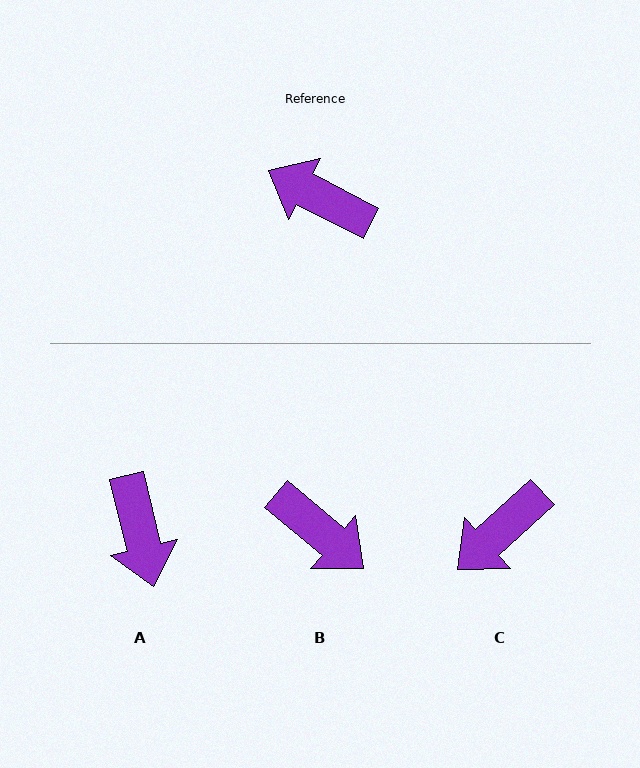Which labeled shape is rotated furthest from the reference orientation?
B, about 167 degrees away.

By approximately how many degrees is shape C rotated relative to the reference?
Approximately 70 degrees counter-clockwise.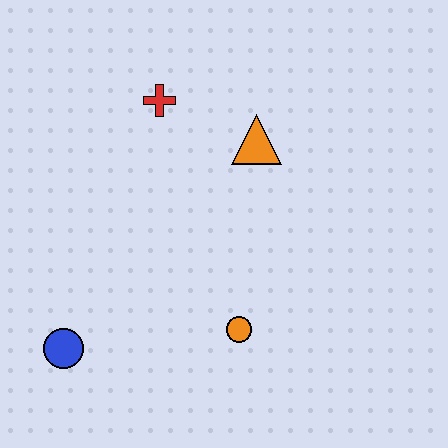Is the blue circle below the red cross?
Yes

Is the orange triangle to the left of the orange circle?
No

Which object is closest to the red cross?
The orange triangle is closest to the red cross.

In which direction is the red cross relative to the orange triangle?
The red cross is to the left of the orange triangle.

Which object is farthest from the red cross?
The blue circle is farthest from the red cross.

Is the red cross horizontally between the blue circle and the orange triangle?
Yes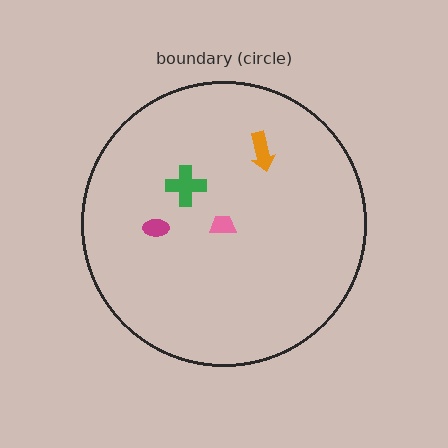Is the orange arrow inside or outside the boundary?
Inside.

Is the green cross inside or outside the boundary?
Inside.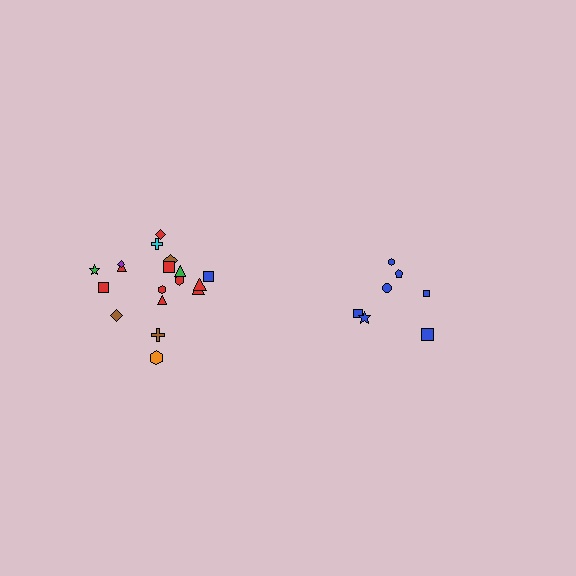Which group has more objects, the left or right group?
The left group.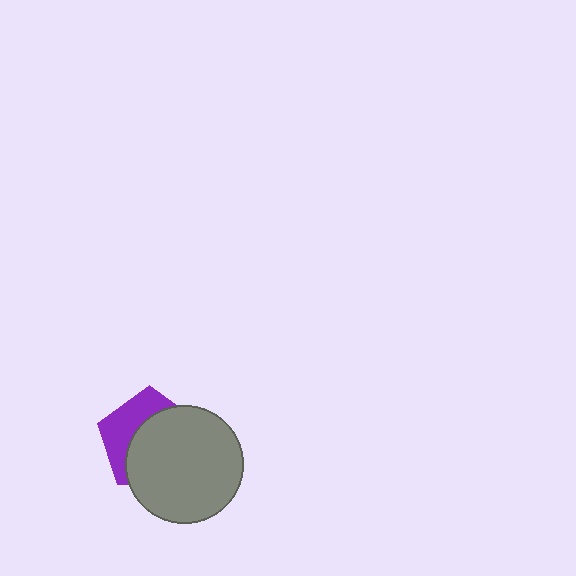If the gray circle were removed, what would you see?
You would see the complete purple pentagon.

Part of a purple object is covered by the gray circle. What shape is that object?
It is a pentagon.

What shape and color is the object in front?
The object in front is a gray circle.